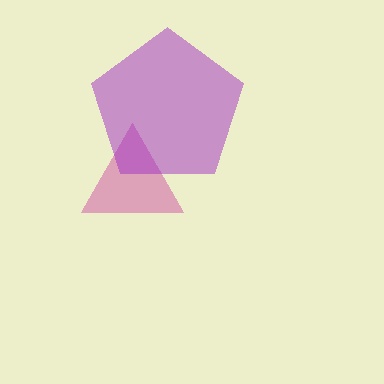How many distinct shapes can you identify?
There are 2 distinct shapes: a magenta triangle, a purple pentagon.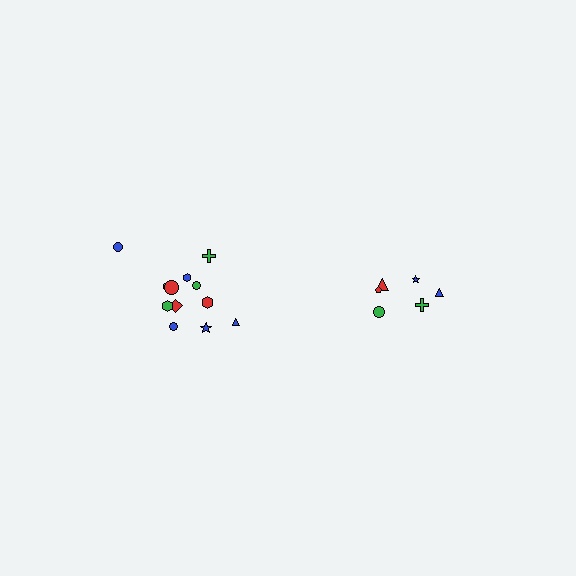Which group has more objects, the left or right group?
The left group.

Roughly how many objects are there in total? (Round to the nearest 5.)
Roughly 20 objects in total.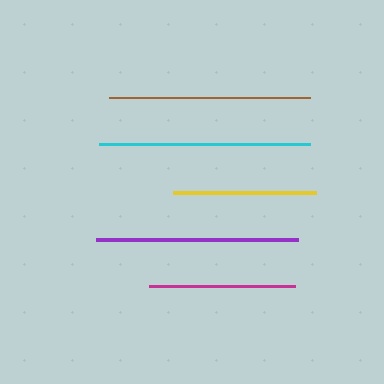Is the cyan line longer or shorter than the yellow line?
The cyan line is longer than the yellow line.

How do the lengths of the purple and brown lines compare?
The purple and brown lines are approximately the same length.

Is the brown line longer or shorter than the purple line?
The purple line is longer than the brown line.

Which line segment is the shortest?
The yellow line is the shortest at approximately 143 pixels.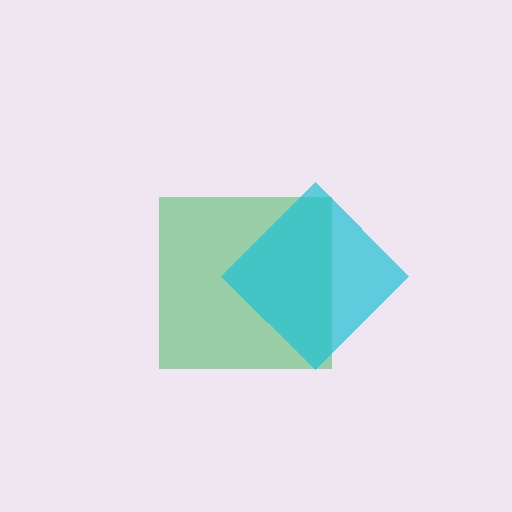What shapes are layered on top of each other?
The layered shapes are: a green square, a cyan diamond.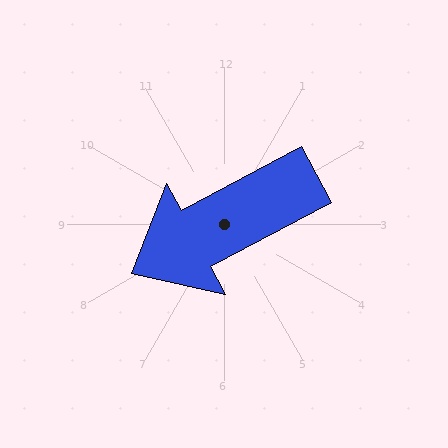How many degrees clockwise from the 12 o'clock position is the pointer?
Approximately 242 degrees.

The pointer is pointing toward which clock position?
Roughly 8 o'clock.